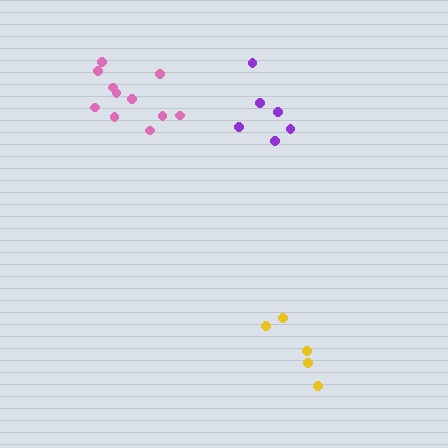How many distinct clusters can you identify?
There are 3 distinct clusters.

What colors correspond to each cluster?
The clusters are colored: purple, pink, yellow.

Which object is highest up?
The pink cluster is topmost.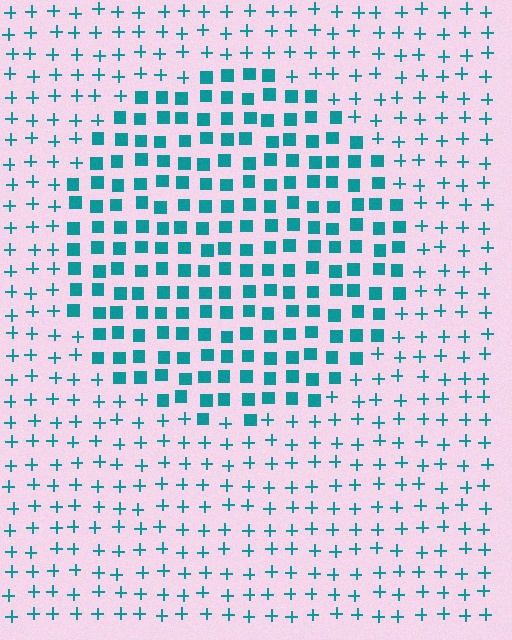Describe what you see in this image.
The image is filled with small teal elements arranged in a uniform grid. A circle-shaped region contains squares, while the surrounding area contains plus signs. The boundary is defined purely by the change in element shape.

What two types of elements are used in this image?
The image uses squares inside the circle region and plus signs outside it.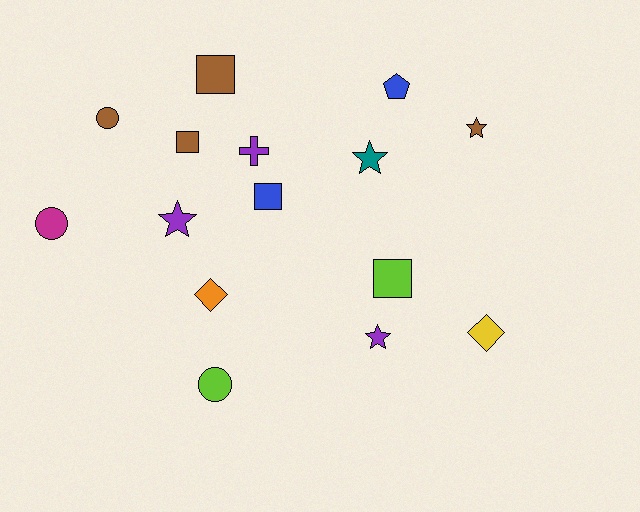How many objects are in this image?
There are 15 objects.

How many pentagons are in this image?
There is 1 pentagon.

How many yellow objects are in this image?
There is 1 yellow object.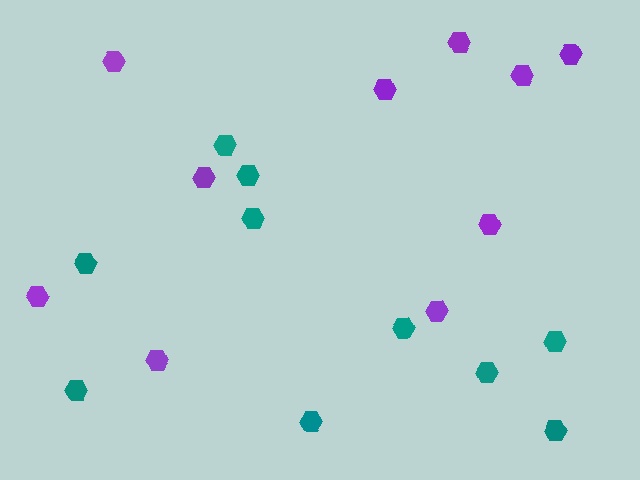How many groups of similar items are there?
There are 2 groups: one group of teal hexagons (10) and one group of purple hexagons (10).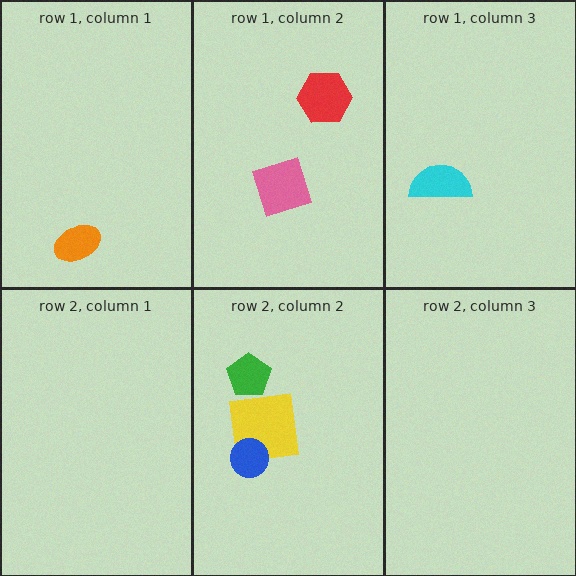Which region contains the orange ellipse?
The row 1, column 1 region.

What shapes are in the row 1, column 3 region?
The cyan semicircle.